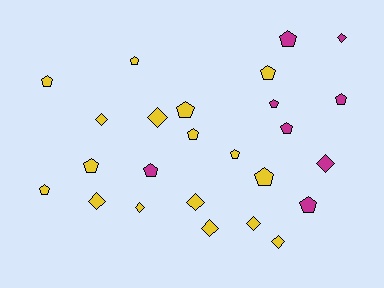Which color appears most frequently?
Yellow, with 17 objects.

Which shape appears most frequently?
Pentagon, with 15 objects.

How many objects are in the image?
There are 25 objects.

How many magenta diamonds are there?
There are 2 magenta diamonds.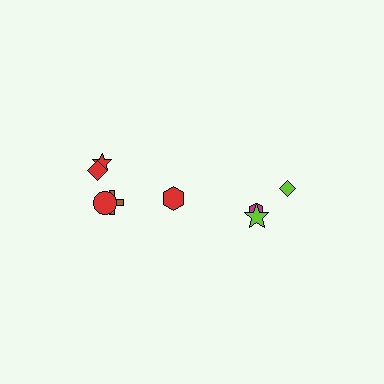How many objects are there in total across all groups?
There are 8 objects.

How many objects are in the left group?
There are 5 objects.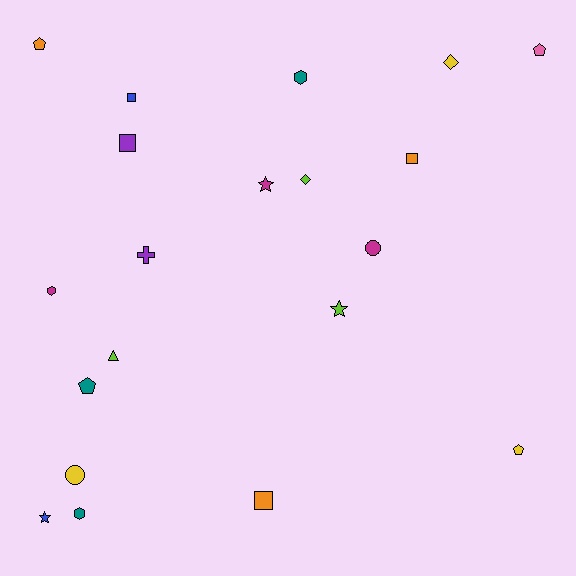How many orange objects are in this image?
There are 3 orange objects.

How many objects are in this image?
There are 20 objects.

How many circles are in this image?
There are 2 circles.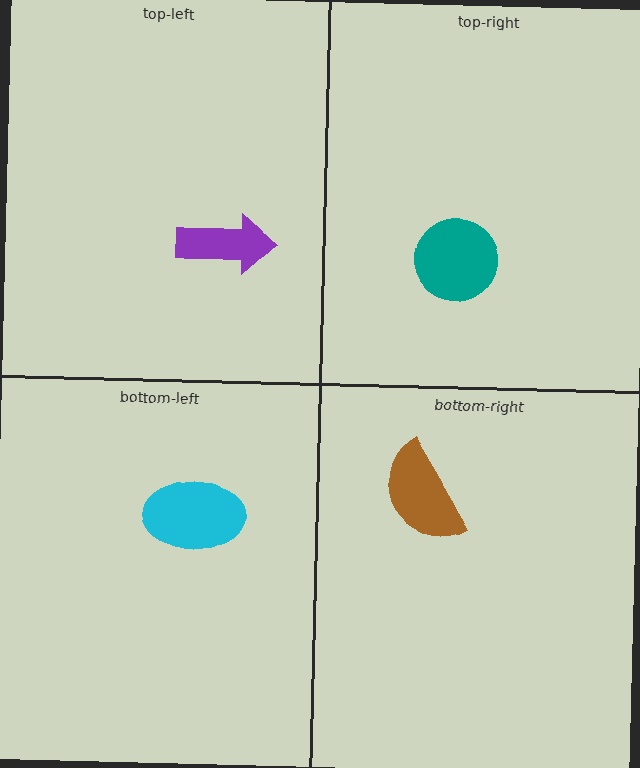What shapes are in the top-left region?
The purple arrow.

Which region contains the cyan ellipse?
The bottom-left region.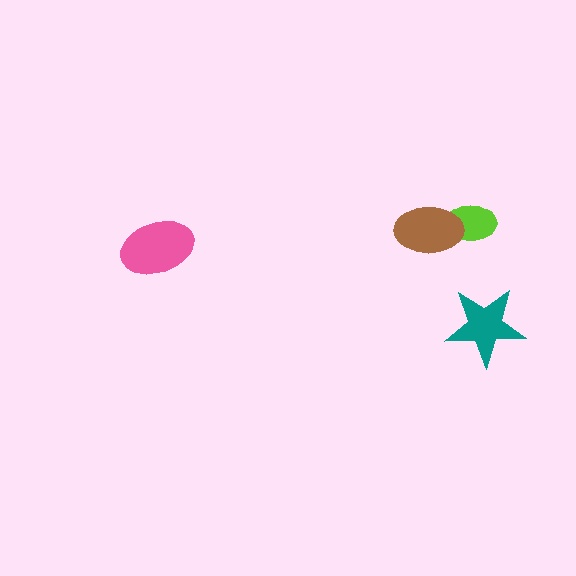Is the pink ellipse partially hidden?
No, no other shape covers it.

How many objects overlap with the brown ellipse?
1 object overlaps with the brown ellipse.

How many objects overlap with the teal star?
0 objects overlap with the teal star.